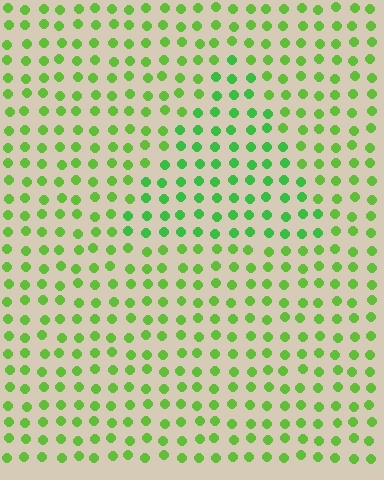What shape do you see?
I see a triangle.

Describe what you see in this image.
The image is filled with small lime elements in a uniform arrangement. A triangle-shaped region is visible where the elements are tinted to a slightly different hue, forming a subtle color boundary.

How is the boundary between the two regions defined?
The boundary is defined purely by a slight shift in hue (about 23 degrees). Spacing, size, and orientation are identical on both sides.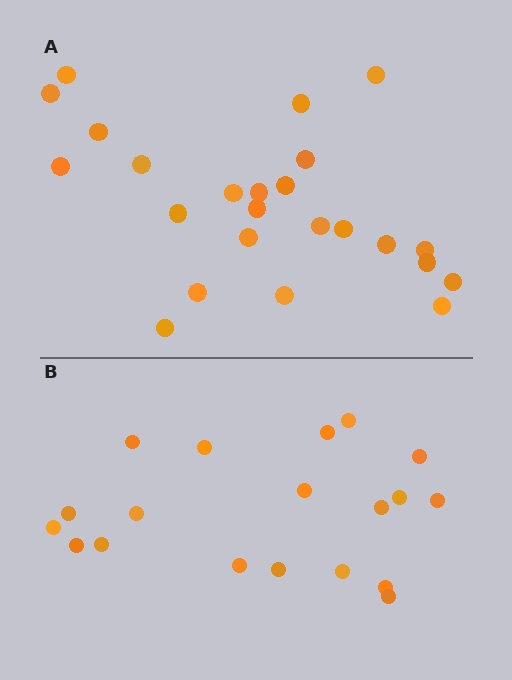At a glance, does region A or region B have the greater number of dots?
Region A (the top region) has more dots.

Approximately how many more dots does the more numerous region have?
Region A has about 5 more dots than region B.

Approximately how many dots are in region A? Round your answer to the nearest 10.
About 20 dots. (The exact count is 24, which rounds to 20.)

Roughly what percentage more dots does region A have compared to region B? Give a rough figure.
About 25% more.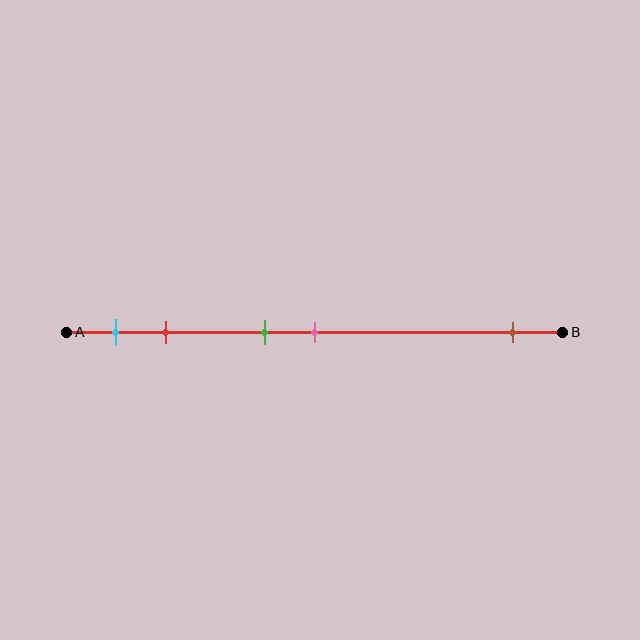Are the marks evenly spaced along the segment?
No, the marks are not evenly spaced.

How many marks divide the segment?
There are 5 marks dividing the segment.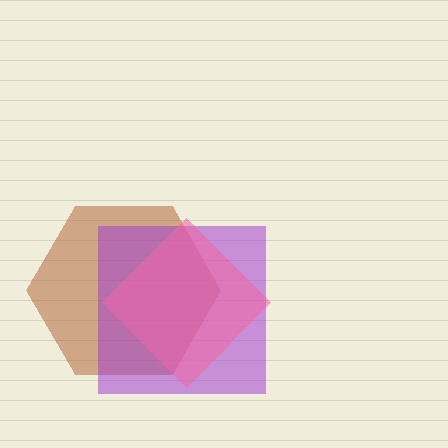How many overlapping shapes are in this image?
There are 3 overlapping shapes in the image.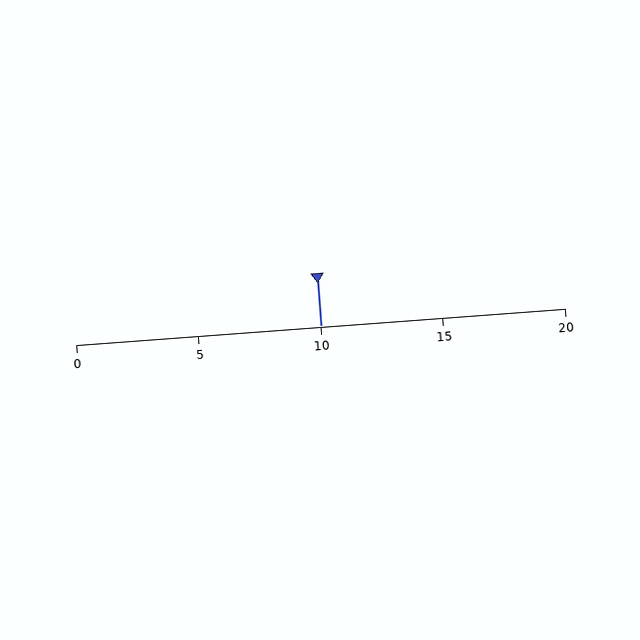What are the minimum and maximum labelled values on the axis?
The axis runs from 0 to 20.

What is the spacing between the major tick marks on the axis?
The major ticks are spaced 5 apart.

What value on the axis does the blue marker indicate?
The marker indicates approximately 10.